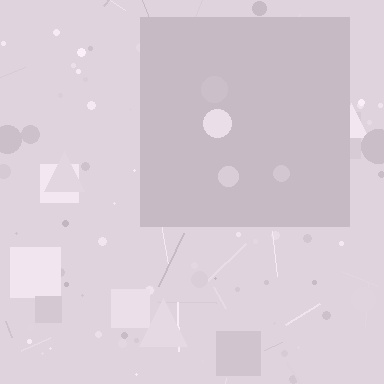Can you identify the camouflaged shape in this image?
The camouflaged shape is a square.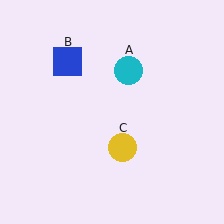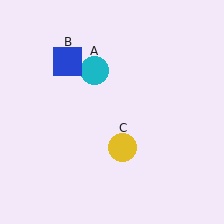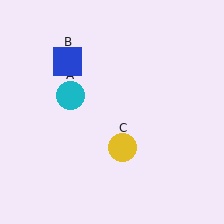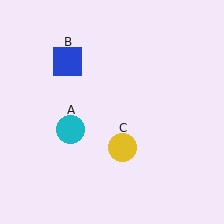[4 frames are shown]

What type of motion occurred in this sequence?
The cyan circle (object A) rotated counterclockwise around the center of the scene.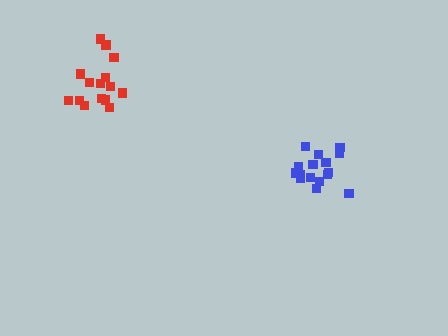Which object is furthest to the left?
The red cluster is leftmost.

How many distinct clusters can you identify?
There are 2 distinct clusters.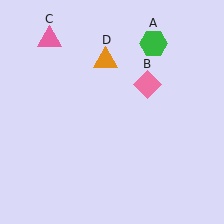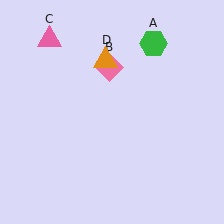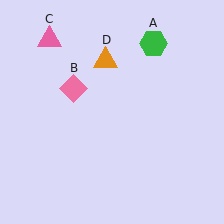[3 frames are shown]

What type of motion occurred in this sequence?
The pink diamond (object B) rotated counterclockwise around the center of the scene.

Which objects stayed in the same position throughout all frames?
Green hexagon (object A) and pink triangle (object C) and orange triangle (object D) remained stationary.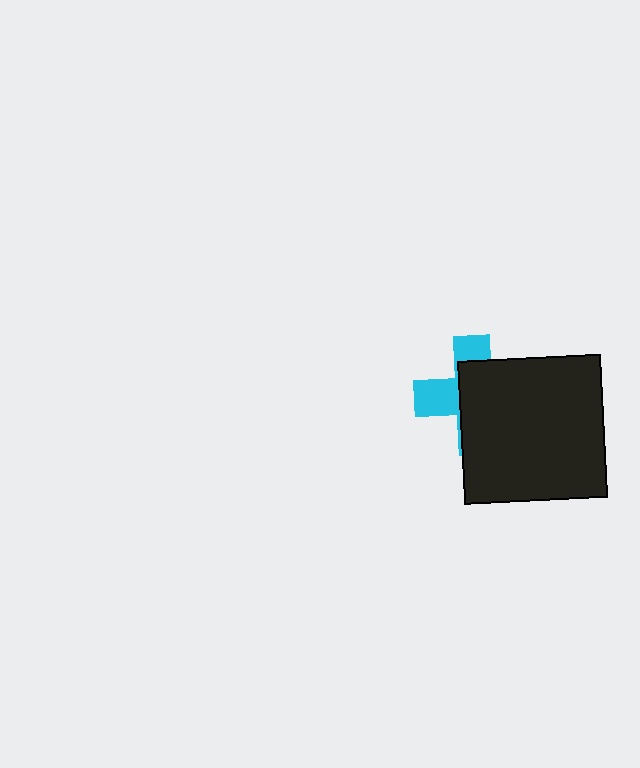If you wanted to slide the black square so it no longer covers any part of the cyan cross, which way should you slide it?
Slide it right — that is the most direct way to separate the two shapes.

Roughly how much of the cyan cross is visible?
A small part of it is visible (roughly 35%).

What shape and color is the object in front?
The object in front is a black square.